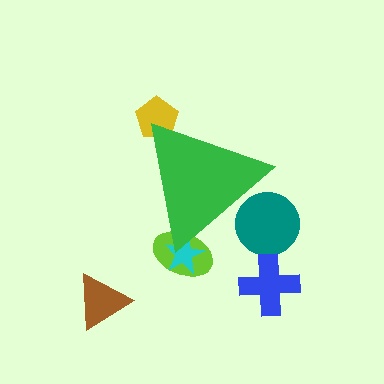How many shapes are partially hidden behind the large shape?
4 shapes are partially hidden.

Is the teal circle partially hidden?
Yes, the teal circle is partially hidden behind the green triangle.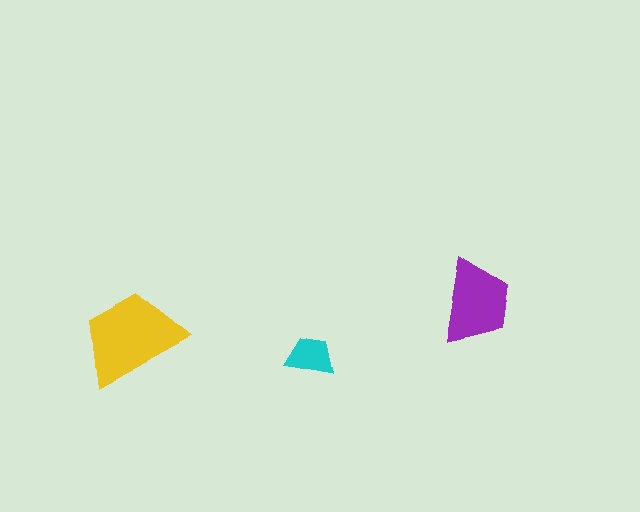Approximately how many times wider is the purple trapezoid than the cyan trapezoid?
About 1.5 times wider.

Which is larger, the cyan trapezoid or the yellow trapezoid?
The yellow one.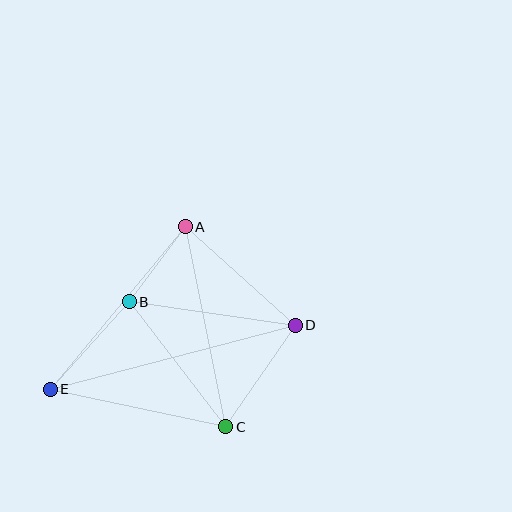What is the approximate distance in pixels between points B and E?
The distance between B and E is approximately 118 pixels.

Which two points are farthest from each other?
Points D and E are farthest from each other.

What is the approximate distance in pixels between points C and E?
The distance between C and E is approximately 180 pixels.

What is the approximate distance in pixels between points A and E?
The distance between A and E is approximately 211 pixels.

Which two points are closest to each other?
Points A and B are closest to each other.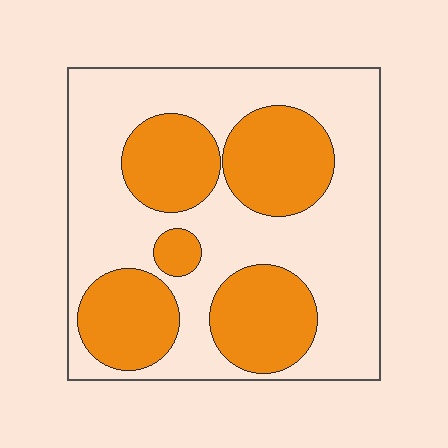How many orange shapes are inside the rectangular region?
5.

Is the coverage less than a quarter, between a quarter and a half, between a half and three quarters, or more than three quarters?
Between a quarter and a half.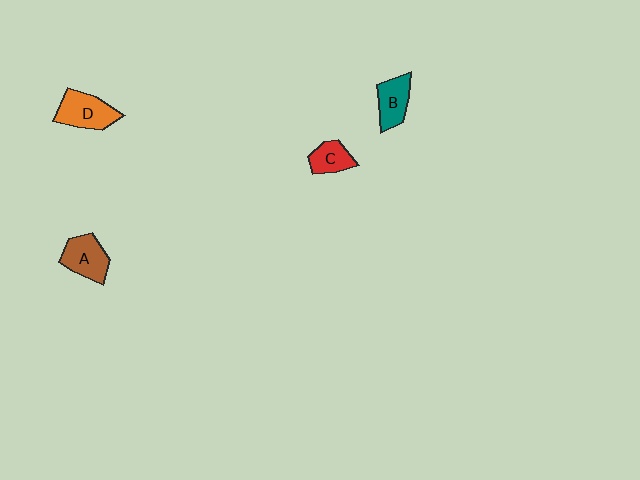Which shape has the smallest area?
Shape C (red).